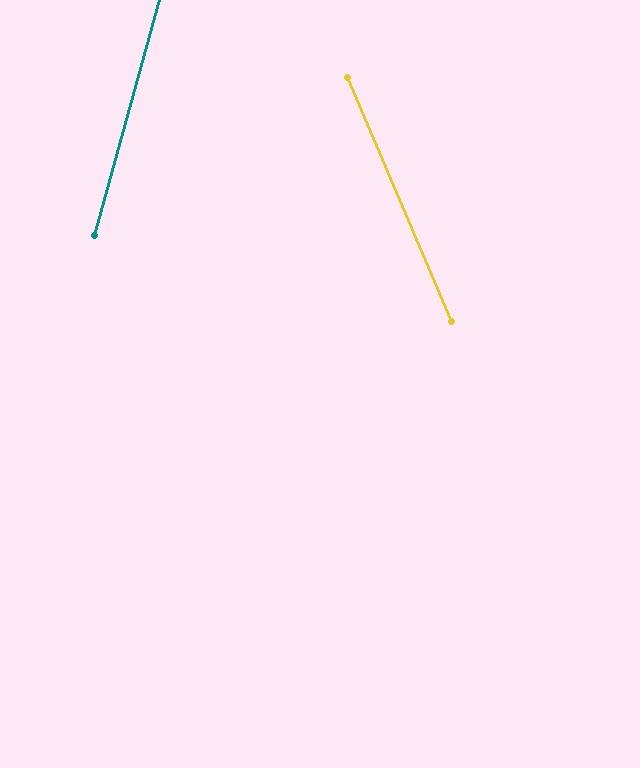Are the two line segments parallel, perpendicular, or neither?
Neither parallel nor perpendicular — they differ by about 38°.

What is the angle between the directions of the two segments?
Approximately 38 degrees.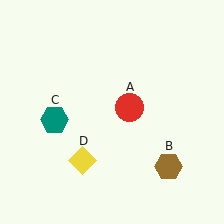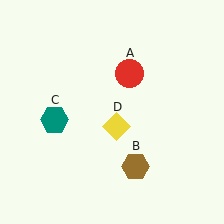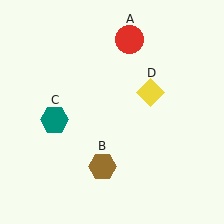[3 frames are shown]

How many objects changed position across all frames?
3 objects changed position: red circle (object A), brown hexagon (object B), yellow diamond (object D).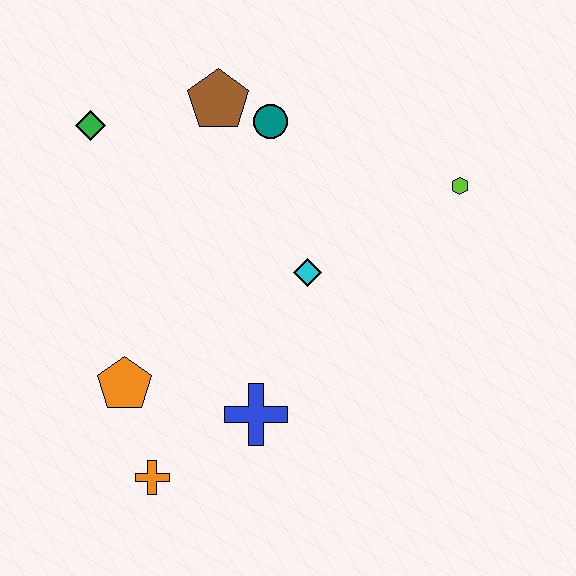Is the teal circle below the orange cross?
No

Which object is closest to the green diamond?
The brown pentagon is closest to the green diamond.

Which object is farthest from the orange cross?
The lime hexagon is farthest from the orange cross.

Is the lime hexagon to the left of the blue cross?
No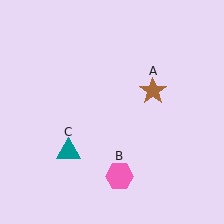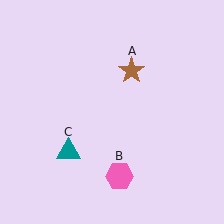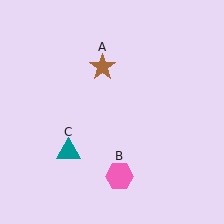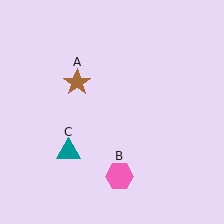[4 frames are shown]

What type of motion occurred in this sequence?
The brown star (object A) rotated counterclockwise around the center of the scene.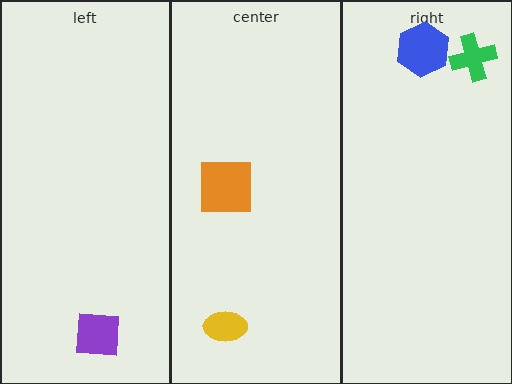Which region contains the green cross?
The right region.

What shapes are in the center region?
The orange square, the yellow ellipse.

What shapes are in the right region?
The blue hexagon, the green cross.